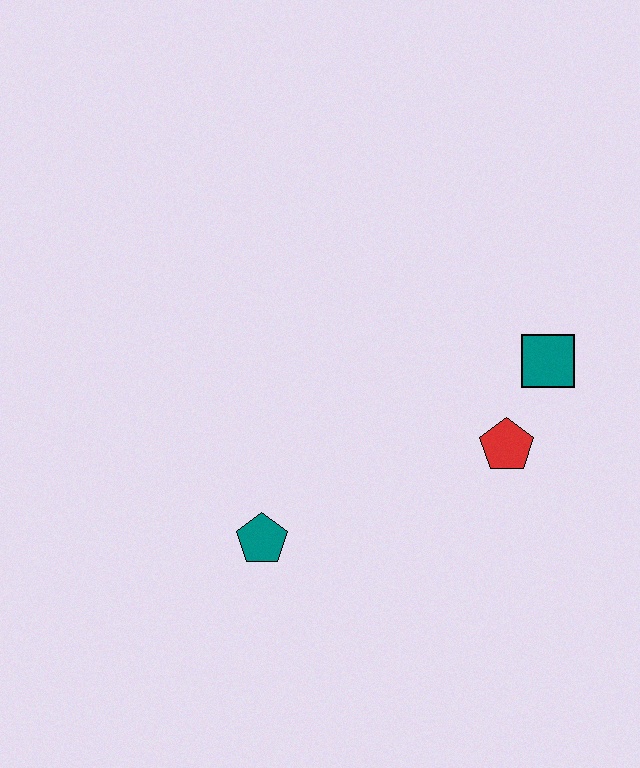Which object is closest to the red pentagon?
The teal square is closest to the red pentagon.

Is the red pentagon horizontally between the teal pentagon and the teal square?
Yes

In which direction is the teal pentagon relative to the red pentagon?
The teal pentagon is to the left of the red pentagon.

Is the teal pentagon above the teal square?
No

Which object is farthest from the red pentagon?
The teal pentagon is farthest from the red pentagon.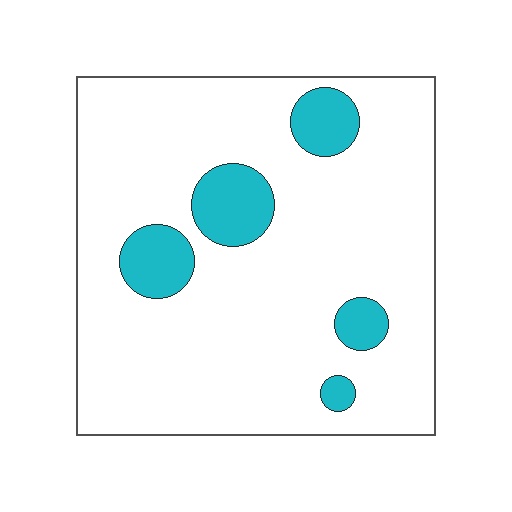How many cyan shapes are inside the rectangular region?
5.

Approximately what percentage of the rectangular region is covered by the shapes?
Approximately 15%.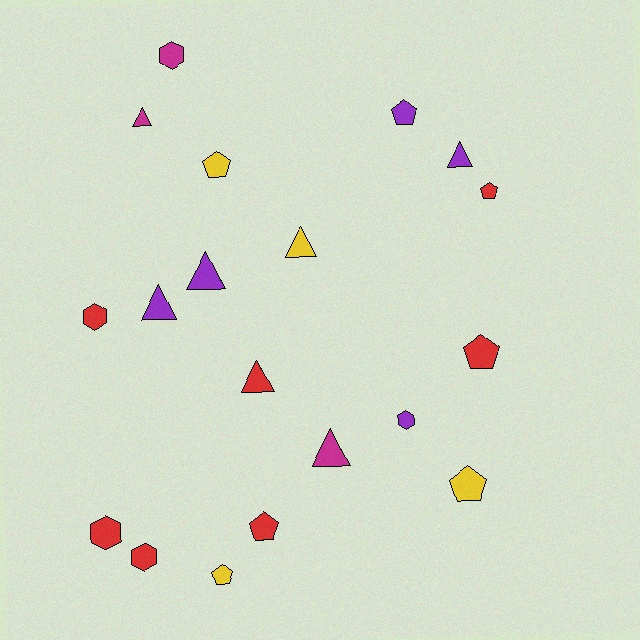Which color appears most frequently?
Red, with 7 objects.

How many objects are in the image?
There are 19 objects.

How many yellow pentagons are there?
There are 3 yellow pentagons.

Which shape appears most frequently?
Pentagon, with 7 objects.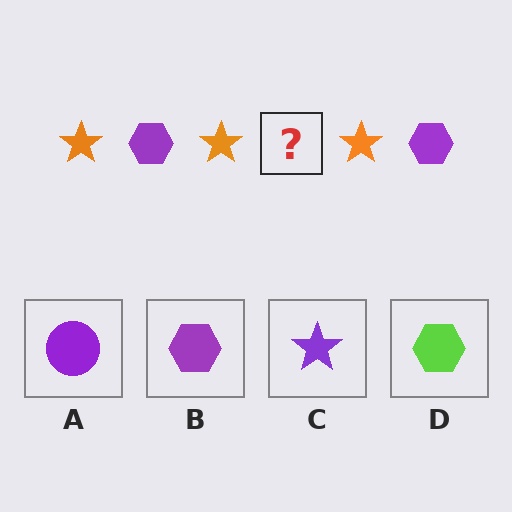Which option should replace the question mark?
Option B.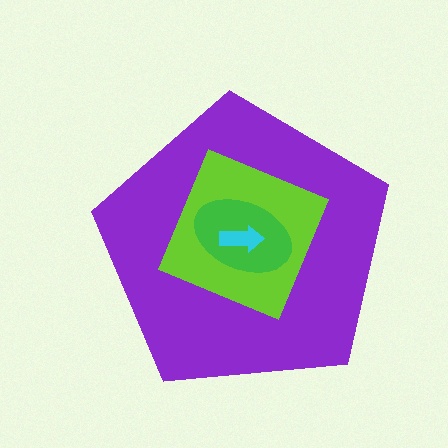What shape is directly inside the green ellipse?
The cyan arrow.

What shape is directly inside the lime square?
The green ellipse.